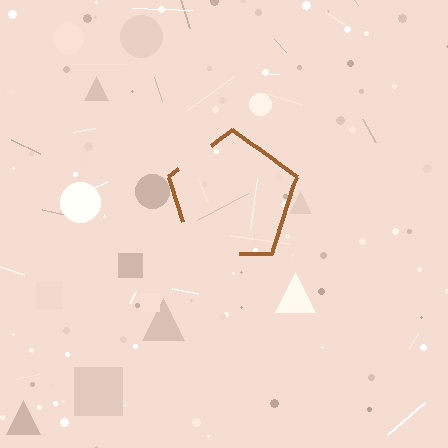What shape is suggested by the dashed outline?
The dashed outline suggests a pentagon.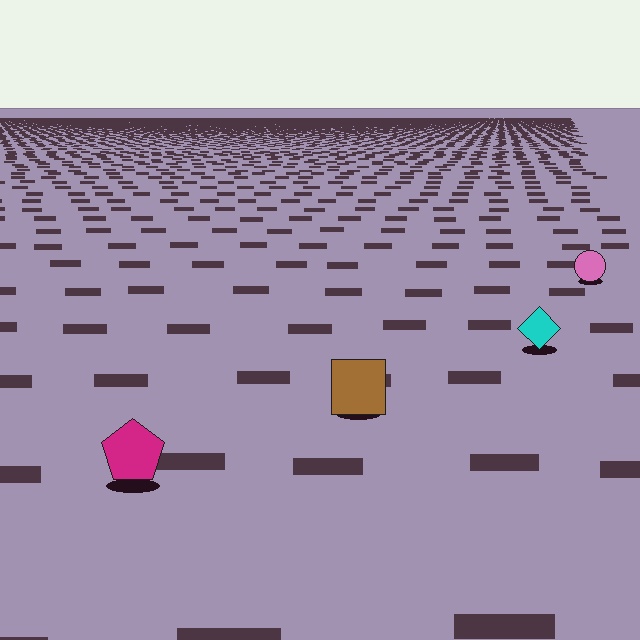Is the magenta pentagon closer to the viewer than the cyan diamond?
Yes. The magenta pentagon is closer — you can tell from the texture gradient: the ground texture is coarser near it.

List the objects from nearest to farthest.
From nearest to farthest: the magenta pentagon, the brown square, the cyan diamond, the pink circle.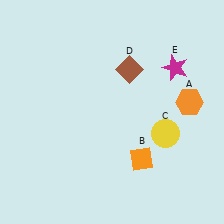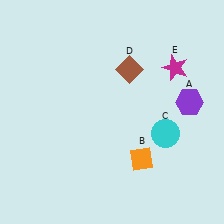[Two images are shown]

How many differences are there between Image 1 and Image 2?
There are 2 differences between the two images.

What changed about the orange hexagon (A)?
In Image 1, A is orange. In Image 2, it changed to purple.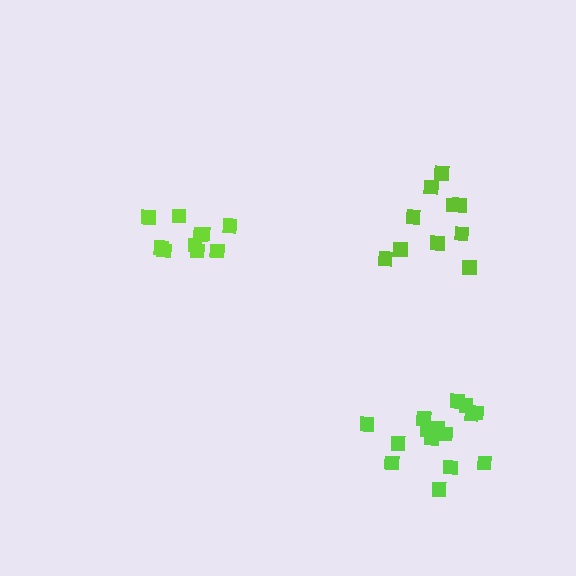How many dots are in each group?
Group 1: 10 dots, Group 2: 15 dots, Group 3: 11 dots (36 total).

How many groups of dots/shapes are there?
There are 3 groups.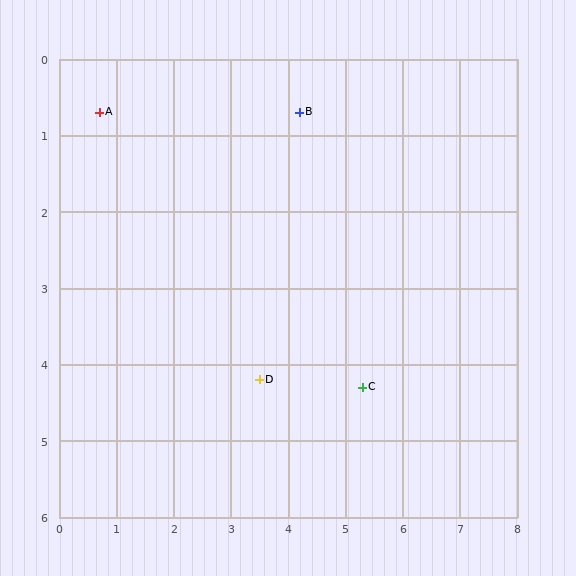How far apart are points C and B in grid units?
Points C and B are about 3.8 grid units apart.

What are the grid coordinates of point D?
Point D is at approximately (3.5, 4.2).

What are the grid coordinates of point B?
Point B is at approximately (4.2, 0.7).